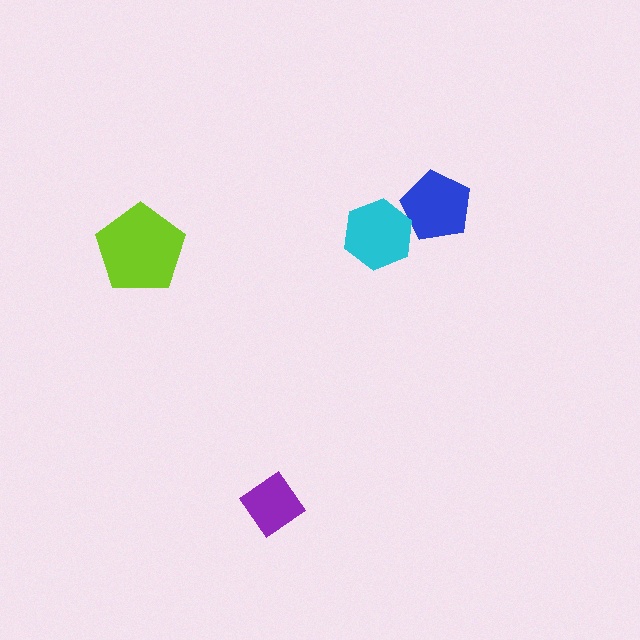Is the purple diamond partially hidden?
No, no other shape covers it.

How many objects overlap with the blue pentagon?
1 object overlaps with the blue pentagon.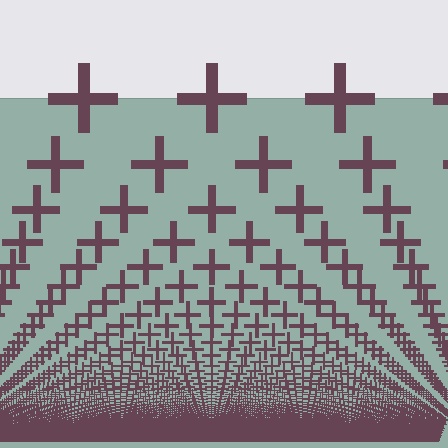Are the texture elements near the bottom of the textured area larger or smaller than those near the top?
Smaller. The gradient is inverted — elements near the bottom are smaller and denser.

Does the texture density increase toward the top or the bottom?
Density increases toward the bottom.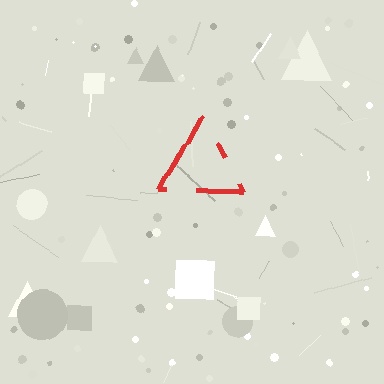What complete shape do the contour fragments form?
The contour fragments form a triangle.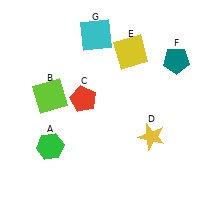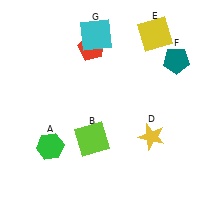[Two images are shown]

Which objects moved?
The objects that moved are: the lime square (B), the red pentagon (C), the yellow square (E).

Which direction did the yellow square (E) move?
The yellow square (E) moved right.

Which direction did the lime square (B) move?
The lime square (B) moved down.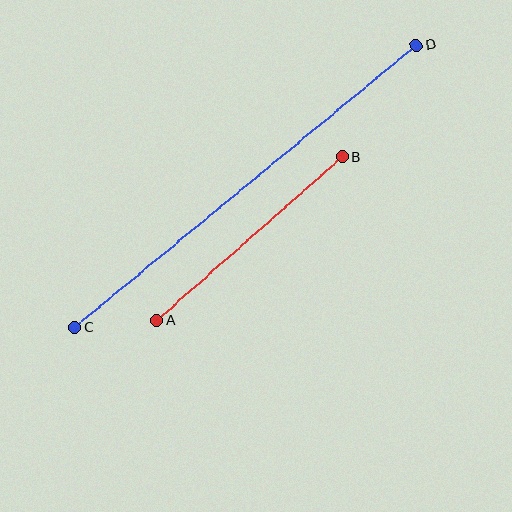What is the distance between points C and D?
The distance is approximately 443 pixels.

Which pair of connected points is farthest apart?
Points C and D are farthest apart.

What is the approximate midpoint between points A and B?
The midpoint is at approximately (249, 239) pixels.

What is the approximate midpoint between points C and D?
The midpoint is at approximately (246, 186) pixels.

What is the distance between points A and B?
The distance is approximately 247 pixels.